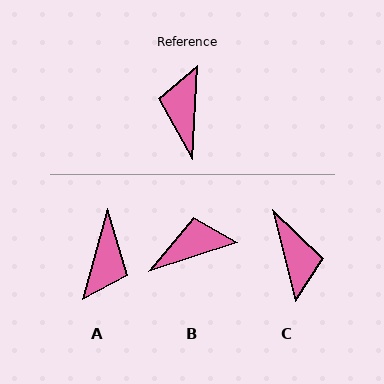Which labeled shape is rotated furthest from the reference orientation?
A, about 168 degrees away.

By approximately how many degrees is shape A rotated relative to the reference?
Approximately 168 degrees counter-clockwise.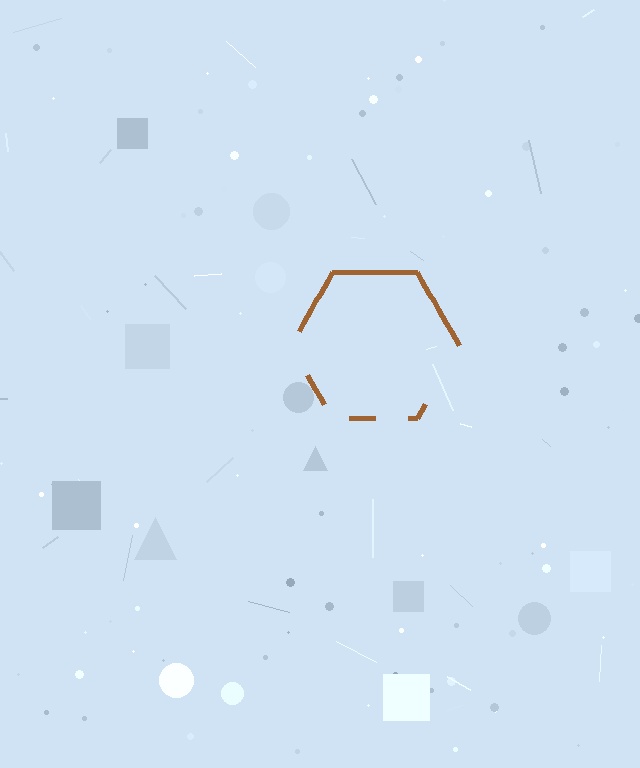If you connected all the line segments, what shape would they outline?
They would outline a hexagon.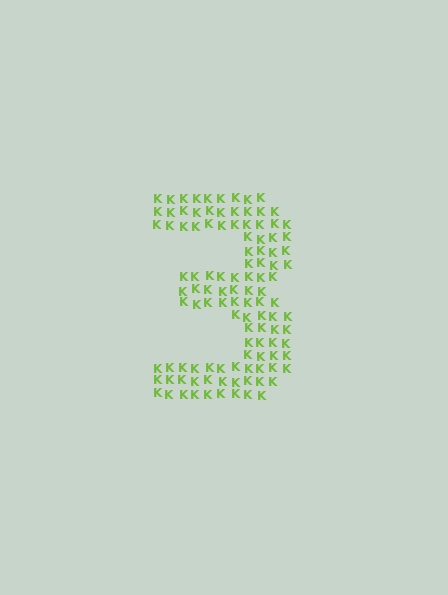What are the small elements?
The small elements are letter K's.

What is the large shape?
The large shape is the digit 3.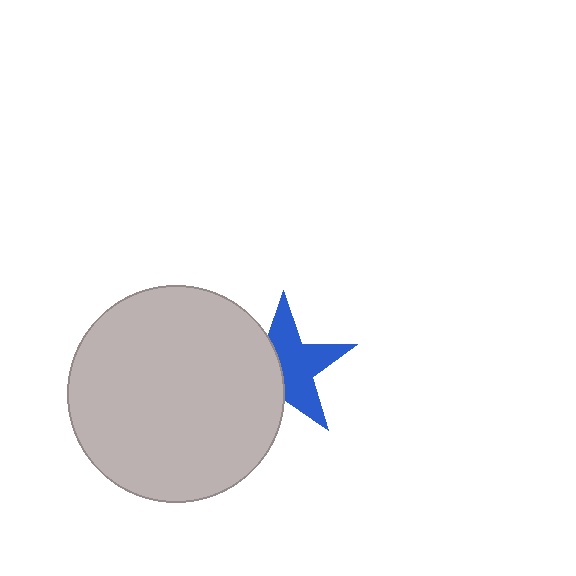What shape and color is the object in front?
The object in front is a light gray circle.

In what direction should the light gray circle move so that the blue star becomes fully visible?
The light gray circle should move left. That is the shortest direction to clear the overlap and leave the blue star fully visible.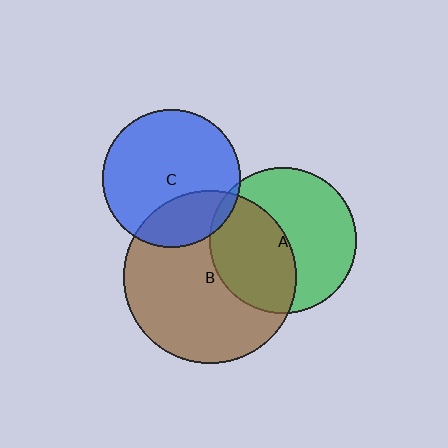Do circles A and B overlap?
Yes.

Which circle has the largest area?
Circle B (brown).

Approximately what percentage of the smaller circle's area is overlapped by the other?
Approximately 45%.